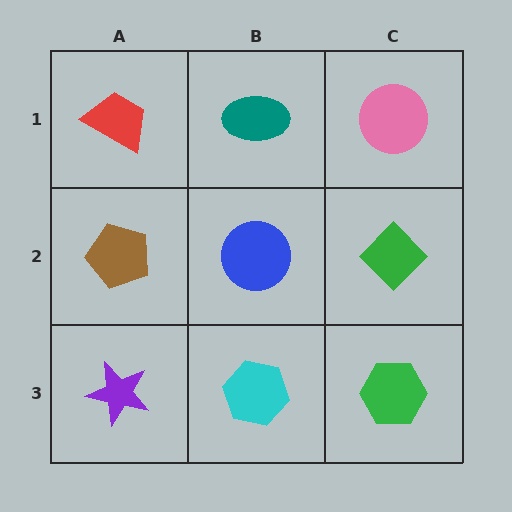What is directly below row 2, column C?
A green hexagon.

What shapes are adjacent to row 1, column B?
A blue circle (row 2, column B), a red trapezoid (row 1, column A), a pink circle (row 1, column C).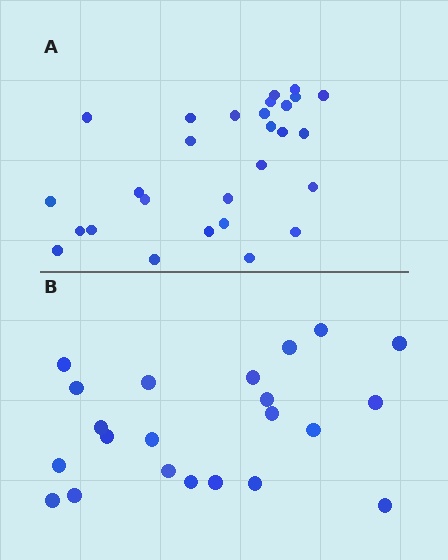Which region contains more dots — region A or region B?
Region A (the top region) has more dots.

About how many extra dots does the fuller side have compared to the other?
Region A has about 6 more dots than region B.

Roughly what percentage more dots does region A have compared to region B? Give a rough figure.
About 25% more.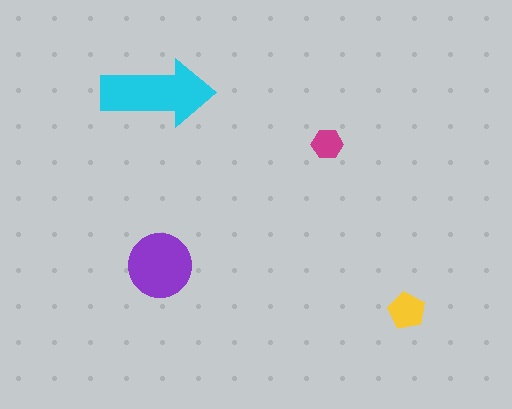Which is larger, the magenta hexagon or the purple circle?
The purple circle.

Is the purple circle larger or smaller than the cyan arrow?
Smaller.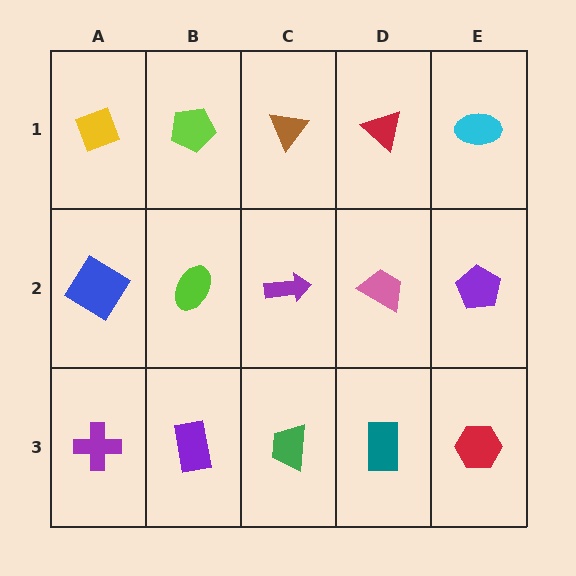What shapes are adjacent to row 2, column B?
A lime pentagon (row 1, column B), a purple rectangle (row 3, column B), a blue diamond (row 2, column A), a purple arrow (row 2, column C).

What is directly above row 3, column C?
A purple arrow.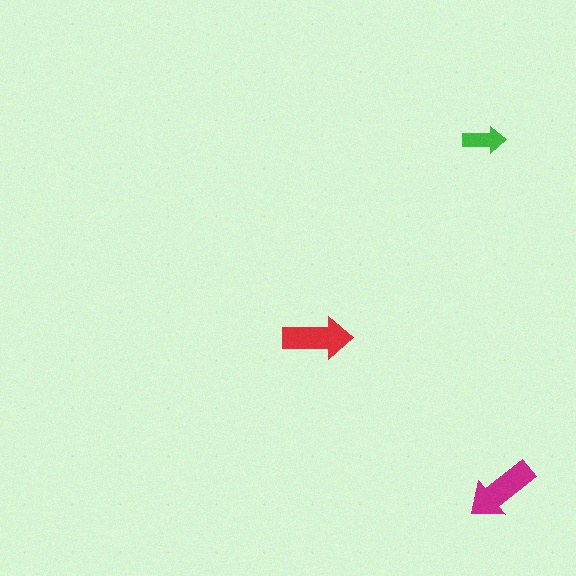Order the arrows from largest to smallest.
the magenta one, the red one, the green one.